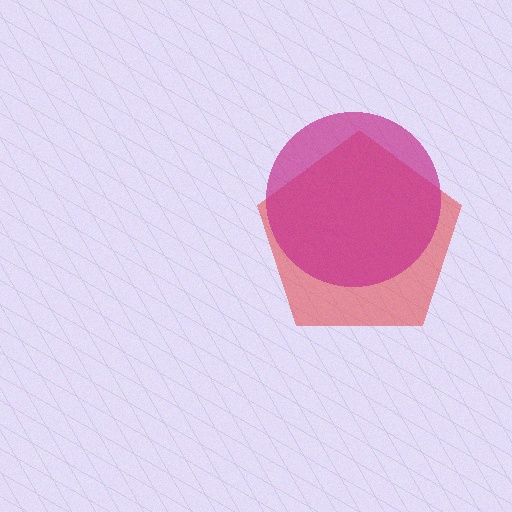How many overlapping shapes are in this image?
There are 2 overlapping shapes in the image.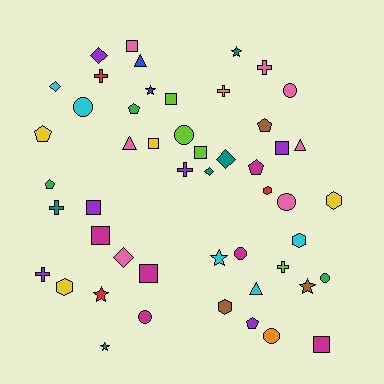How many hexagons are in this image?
There are 5 hexagons.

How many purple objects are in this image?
There are 6 purple objects.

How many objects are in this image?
There are 50 objects.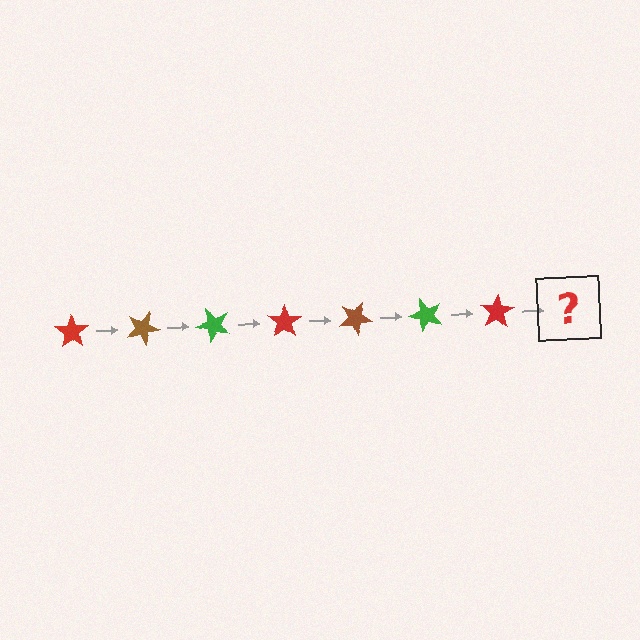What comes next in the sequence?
The next element should be a brown star, rotated 175 degrees from the start.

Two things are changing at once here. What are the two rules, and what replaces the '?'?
The two rules are that it rotates 25 degrees each step and the color cycles through red, brown, and green. The '?' should be a brown star, rotated 175 degrees from the start.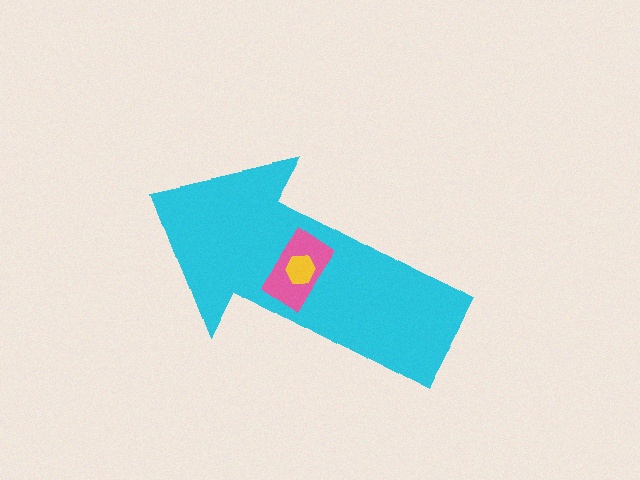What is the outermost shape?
The cyan arrow.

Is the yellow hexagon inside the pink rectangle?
Yes.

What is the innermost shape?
The yellow hexagon.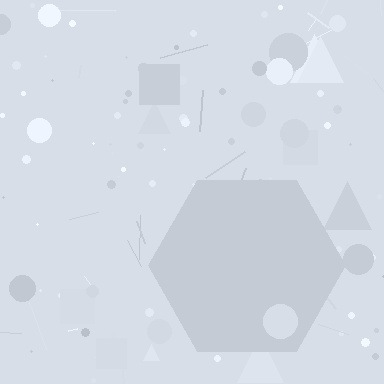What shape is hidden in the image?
A hexagon is hidden in the image.